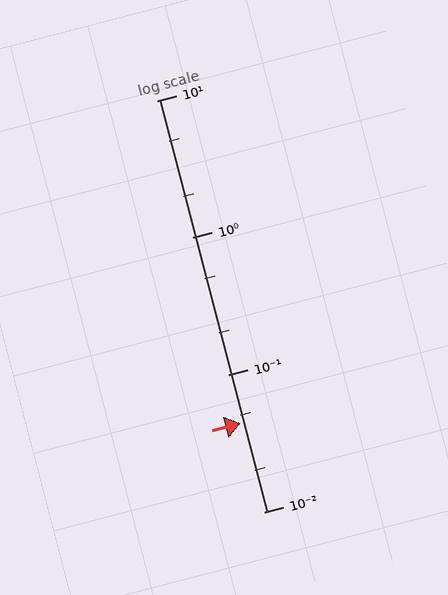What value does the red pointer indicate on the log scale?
The pointer indicates approximately 0.044.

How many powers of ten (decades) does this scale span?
The scale spans 3 decades, from 0.01 to 10.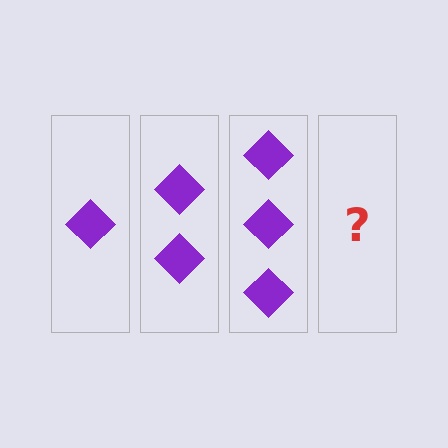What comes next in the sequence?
The next element should be 4 diamonds.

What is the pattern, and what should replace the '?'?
The pattern is that each step adds one more diamond. The '?' should be 4 diamonds.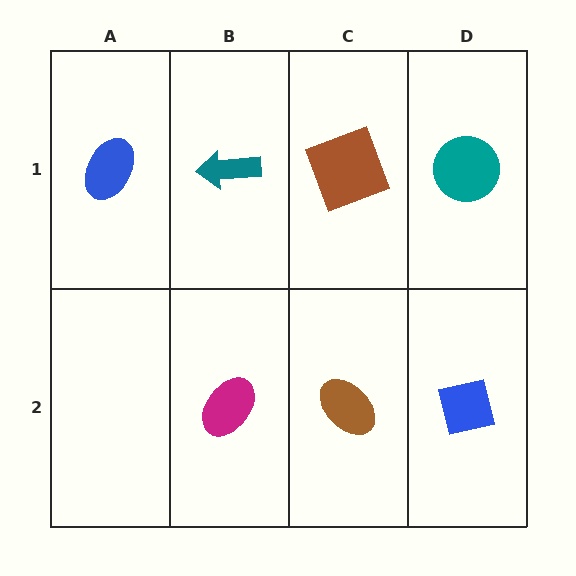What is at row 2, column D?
A blue square.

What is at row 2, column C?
A brown ellipse.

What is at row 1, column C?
A brown square.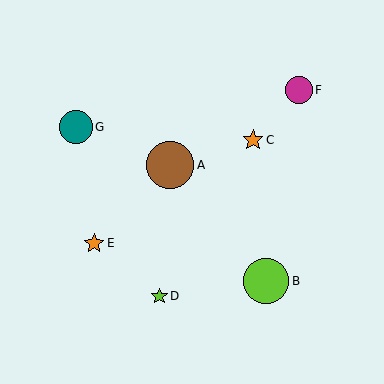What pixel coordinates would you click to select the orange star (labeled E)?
Click at (94, 243) to select the orange star E.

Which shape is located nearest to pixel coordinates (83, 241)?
The orange star (labeled E) at (94, 243) is nearest to that location.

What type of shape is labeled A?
Shape A is a brown circle.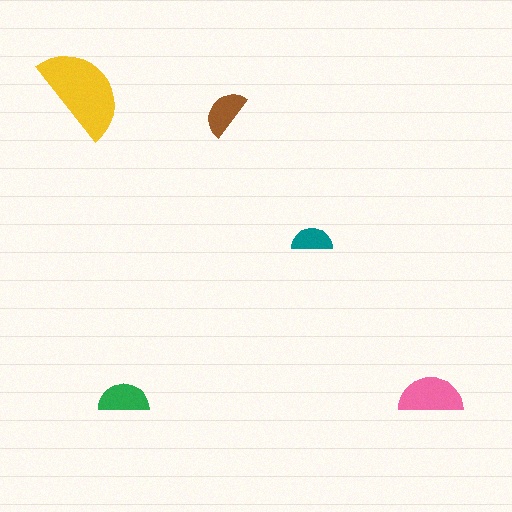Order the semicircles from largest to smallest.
the yellow one, the pink one, the green one, the brown one, the teal one.